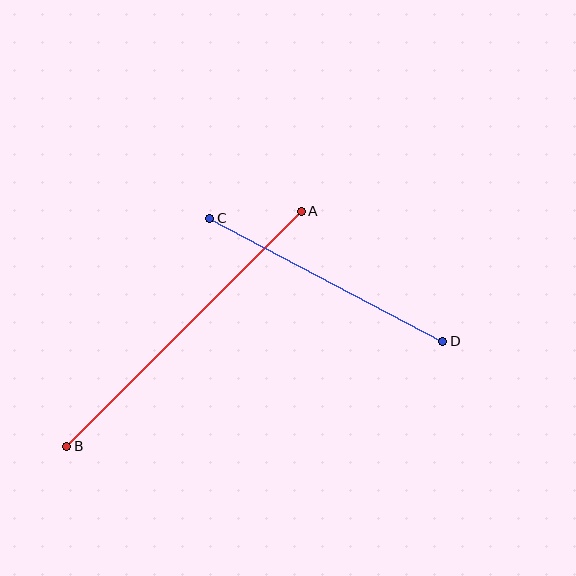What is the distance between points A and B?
The distance is approximately 332 pixels.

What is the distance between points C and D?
The distance is approximately 264 pixels.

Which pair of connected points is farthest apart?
Points A and B are farthest apart.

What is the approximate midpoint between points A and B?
The midpoint is at approximately (184, 329) pixels.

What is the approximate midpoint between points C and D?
The midpoint is at approximately (326, 280) pixels.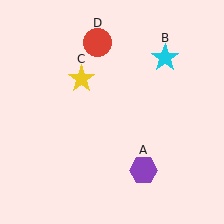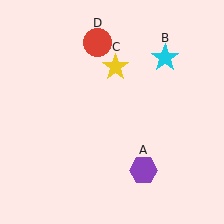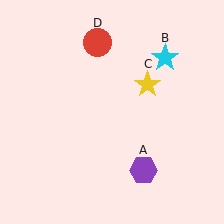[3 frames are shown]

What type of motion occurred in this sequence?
The yellow star (object C) rotated clockwise around the center of the scene.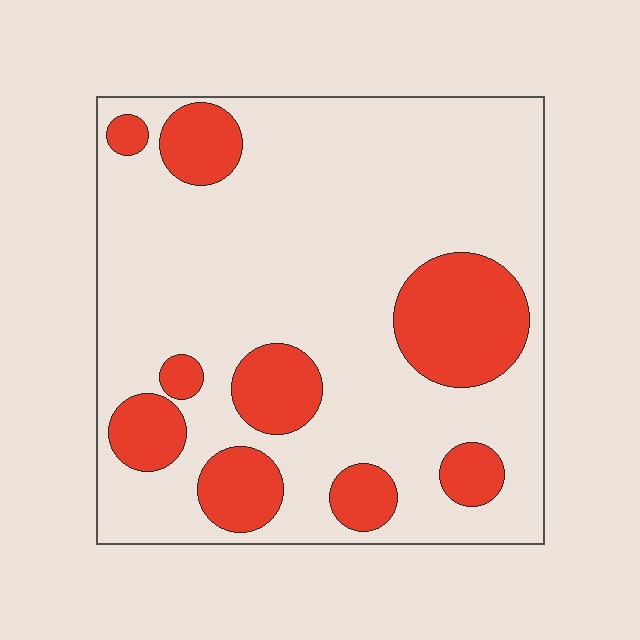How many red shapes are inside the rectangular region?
9.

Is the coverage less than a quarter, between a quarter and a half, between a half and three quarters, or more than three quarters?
Less than a quarter.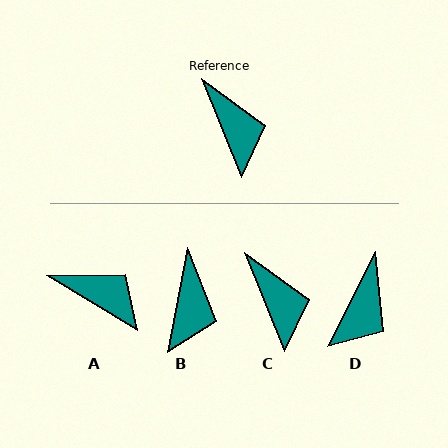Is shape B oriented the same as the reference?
No, it is off by about 33 degrees.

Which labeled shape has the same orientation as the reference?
C.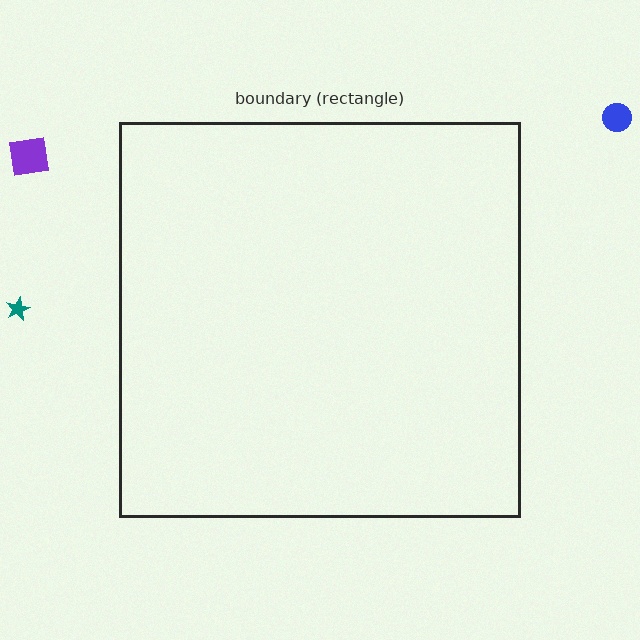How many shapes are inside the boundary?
0 inside, 3 outside.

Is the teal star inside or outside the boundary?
Outside.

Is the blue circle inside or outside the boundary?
Outside.